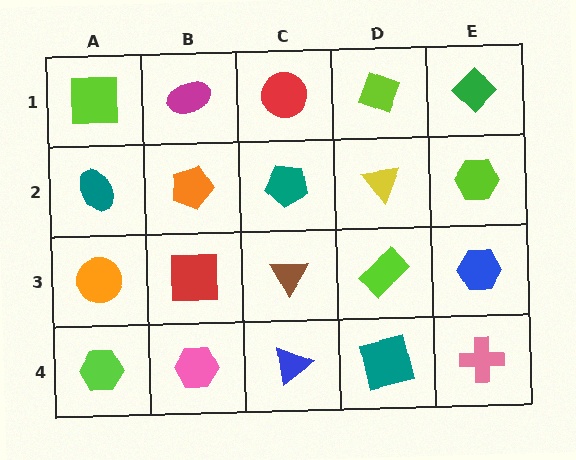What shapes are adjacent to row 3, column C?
A teal pentagon (row 2, column C), a blue triangle (row 4, column C), a red square (row 3, column B), a lime rectangle (row 3, column D).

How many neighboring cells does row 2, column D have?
4.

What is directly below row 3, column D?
A teal square.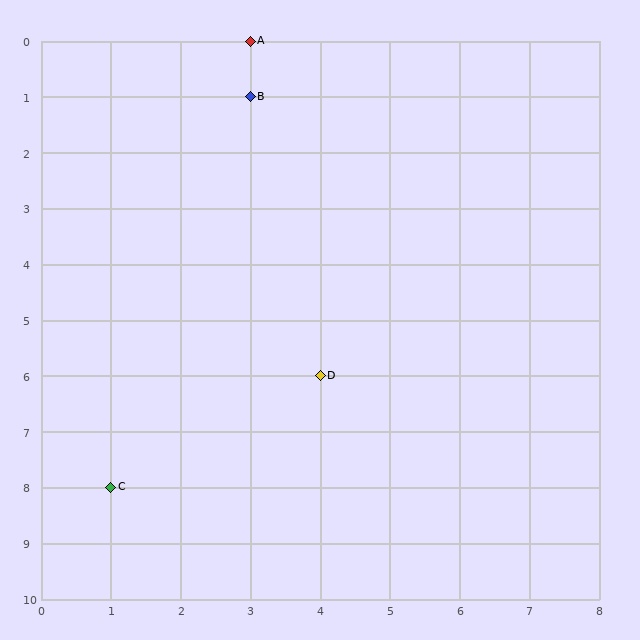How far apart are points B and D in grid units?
Points B and D are 1 column and 5 rows apart (about 5.1 grid units diagonally).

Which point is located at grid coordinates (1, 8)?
Point C is at (1, 8).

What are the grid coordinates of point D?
Point D is at grid coordinates (4, 6).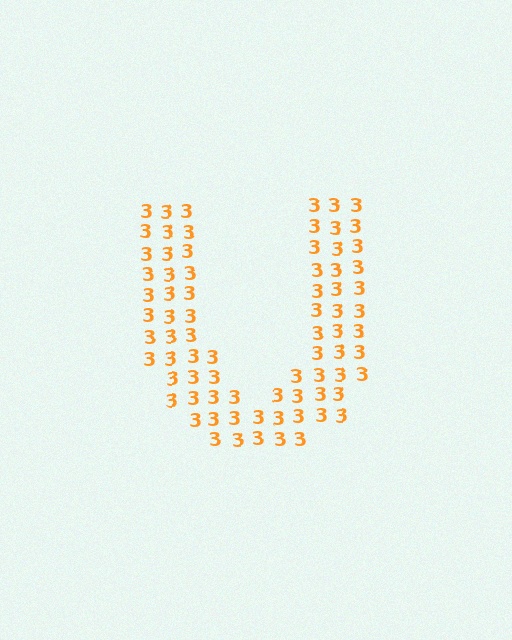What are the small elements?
The small elements are digit 3's.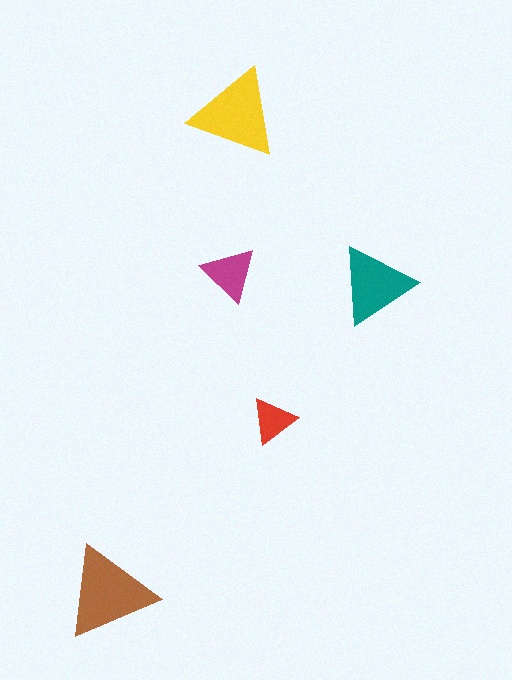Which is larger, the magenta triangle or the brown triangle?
The brown one.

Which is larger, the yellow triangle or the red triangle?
The yellow one.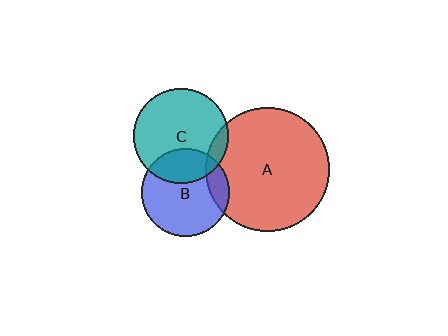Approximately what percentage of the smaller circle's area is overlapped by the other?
Approximately 30%.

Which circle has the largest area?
Circle A (red).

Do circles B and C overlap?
Yes.